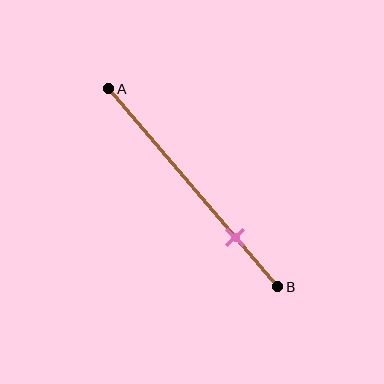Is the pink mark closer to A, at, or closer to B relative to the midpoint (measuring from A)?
The pink mark is closer to point B than the midpoint of segment AB.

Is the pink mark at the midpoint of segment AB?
No, the mark is at about 75% from A, not at the 50% midpoint.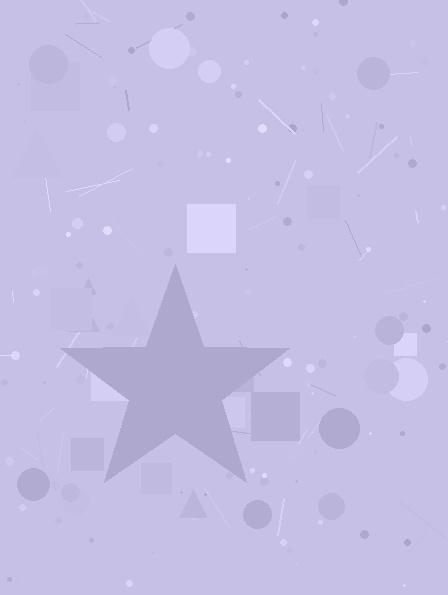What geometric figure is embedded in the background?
A star is embedded in the background.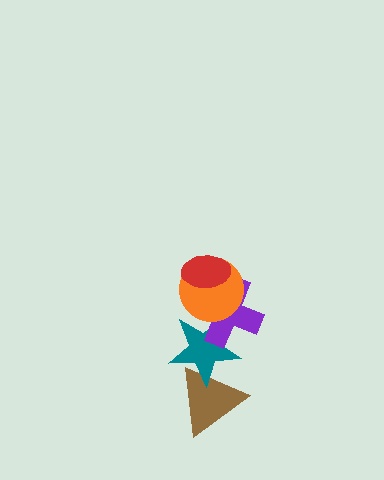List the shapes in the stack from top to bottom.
From top to bottom: the red ellipse, the orange circle, the purple cross, the teal star, the brown triangle.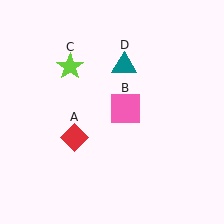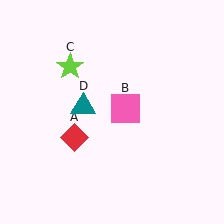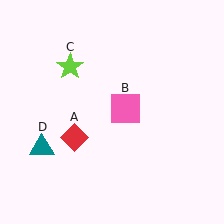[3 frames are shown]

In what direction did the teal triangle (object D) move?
The teal triangle (object D) moved down and to the left.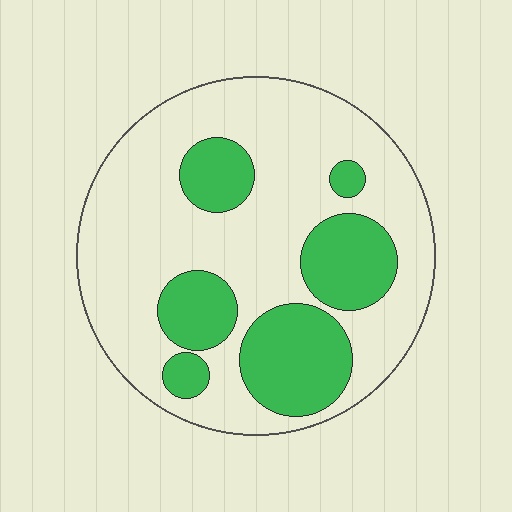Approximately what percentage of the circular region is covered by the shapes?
Approximately 30%.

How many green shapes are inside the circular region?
6.